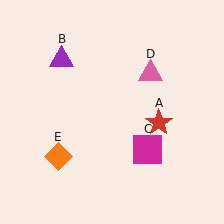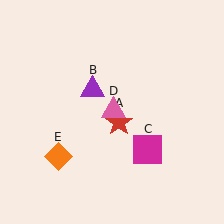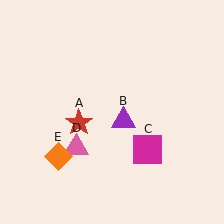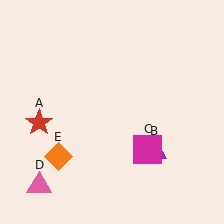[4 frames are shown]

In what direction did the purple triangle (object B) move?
The purple triangle (object B) moved down and to the right.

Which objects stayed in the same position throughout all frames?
Magenta square (object C) and orange diamond (object E) remained stationary.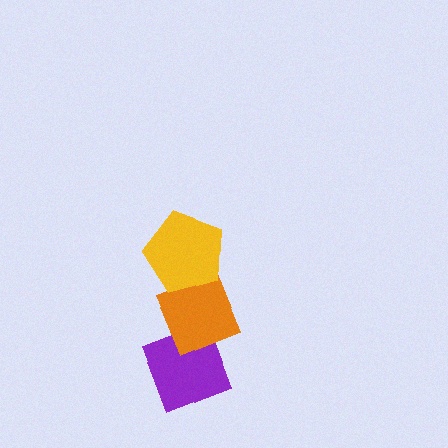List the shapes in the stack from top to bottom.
From top to bottom: the yellow pentagon, the orange diamond, the purple diamond.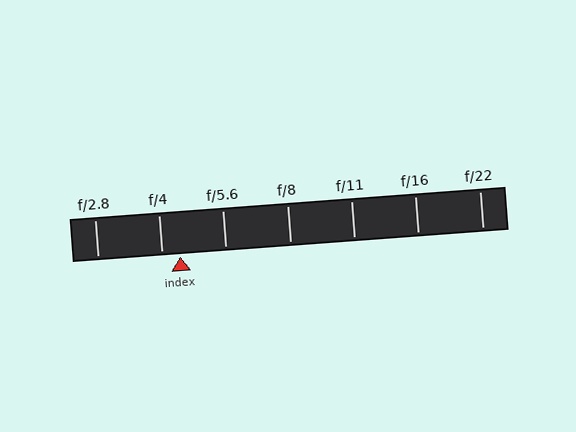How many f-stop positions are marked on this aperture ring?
There are 7 f-stop positions marked.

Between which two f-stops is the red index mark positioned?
The index mark is between f/4 and f/5.6.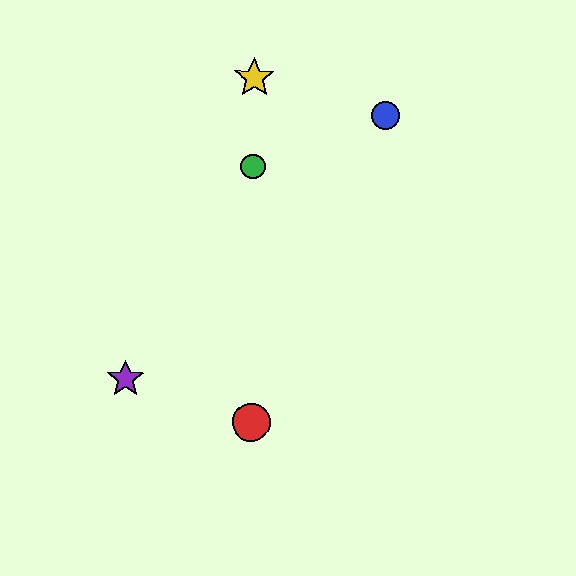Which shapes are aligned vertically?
The red circle, the green circle, the yellow star are aligned vertically.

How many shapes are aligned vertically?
3 shapes (the red circle, the green circle, the yellow star) are aligned vertically.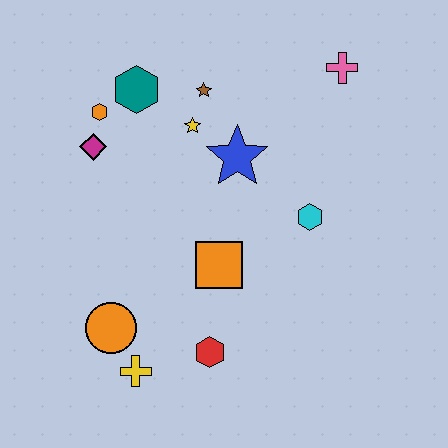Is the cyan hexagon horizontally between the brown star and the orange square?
No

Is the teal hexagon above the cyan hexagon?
Yes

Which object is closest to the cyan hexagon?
The blue star is closest to the cyan hexagon.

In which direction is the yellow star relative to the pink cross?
The yellow star is to the left of the pink cross.